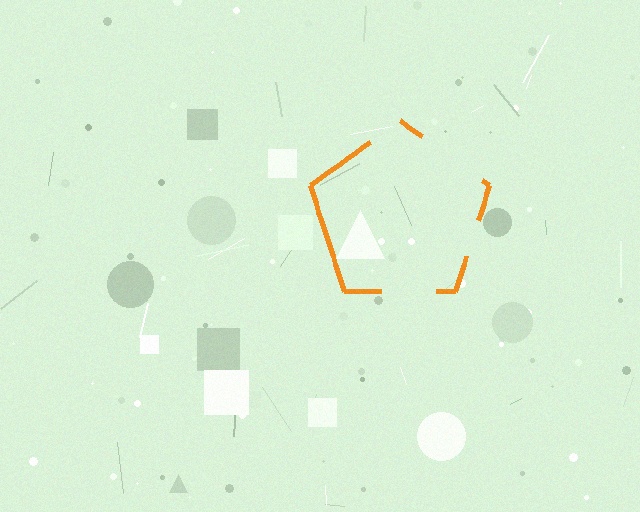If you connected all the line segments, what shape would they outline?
They would outline a pentagon.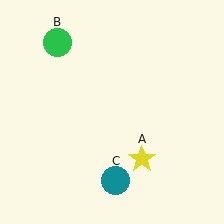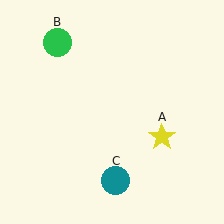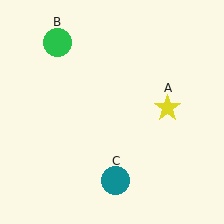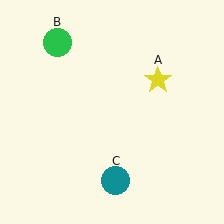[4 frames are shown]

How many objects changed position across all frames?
1 object changed position: yellow star (object A).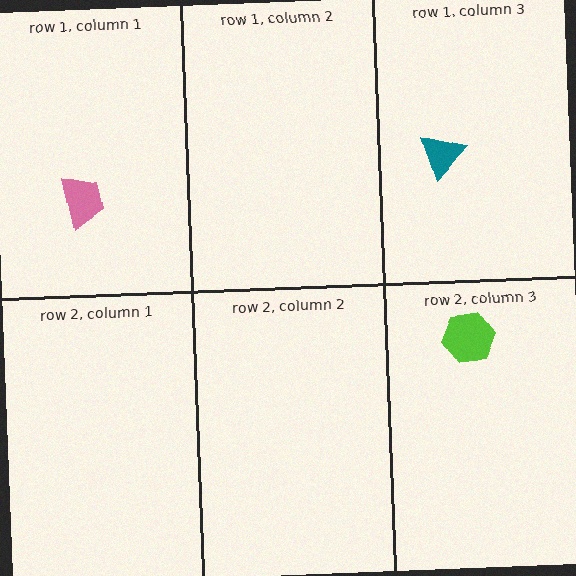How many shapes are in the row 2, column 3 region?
1.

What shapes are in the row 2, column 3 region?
The lime hexagon.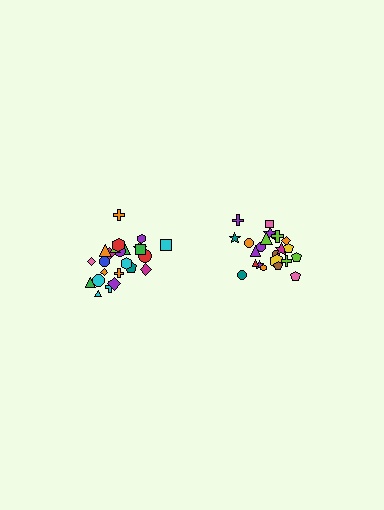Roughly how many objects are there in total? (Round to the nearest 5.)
Roughly 45 objects in total.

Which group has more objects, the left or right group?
The left group.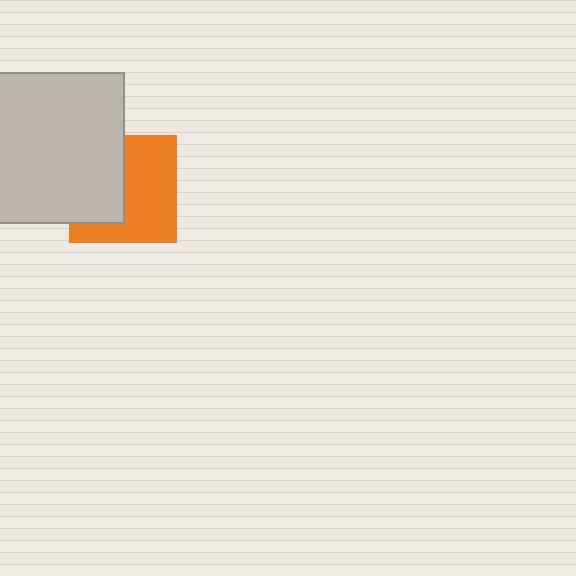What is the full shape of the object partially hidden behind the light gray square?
The partially hidden object is an orange square.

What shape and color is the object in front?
The object in front is a light gray square.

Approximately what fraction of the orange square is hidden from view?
Roughly 42% of the orange square is hidden behind the light gray square.